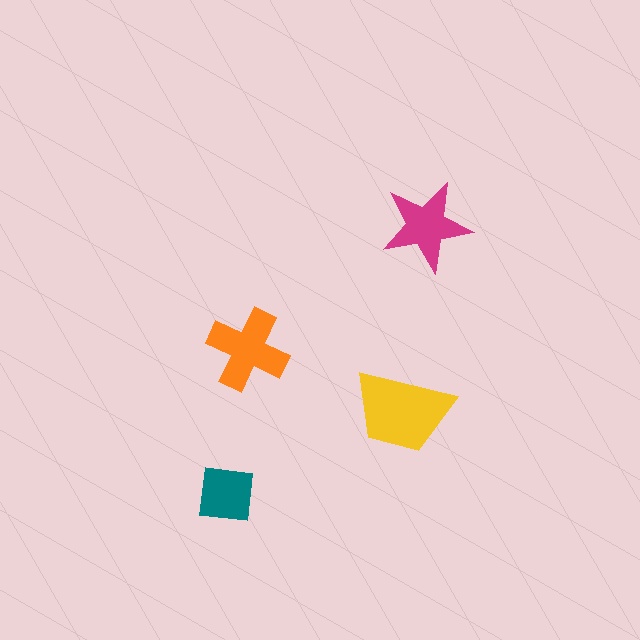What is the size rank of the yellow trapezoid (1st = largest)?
1st.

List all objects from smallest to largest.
The teal square, the magenta star, the orange cross, the yellow trapezoid.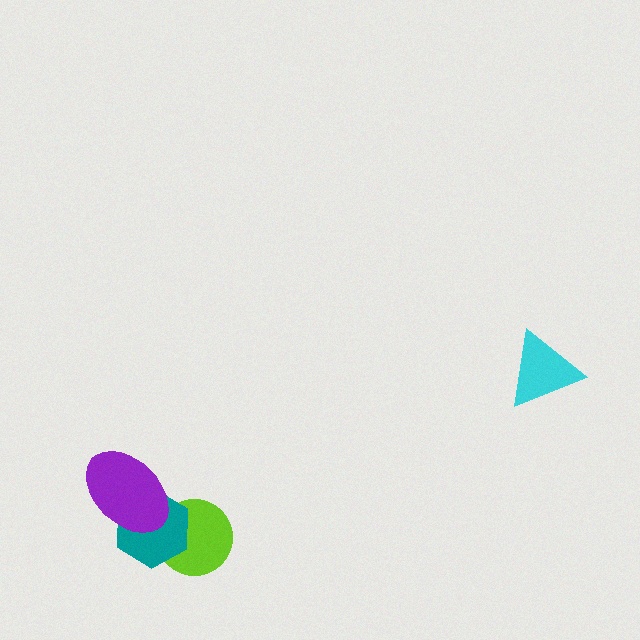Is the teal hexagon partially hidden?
Yes, it is partially covered by another shape.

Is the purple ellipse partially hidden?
No, no other shape covers it.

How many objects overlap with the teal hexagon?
2 objects overlap with the teal hexagon.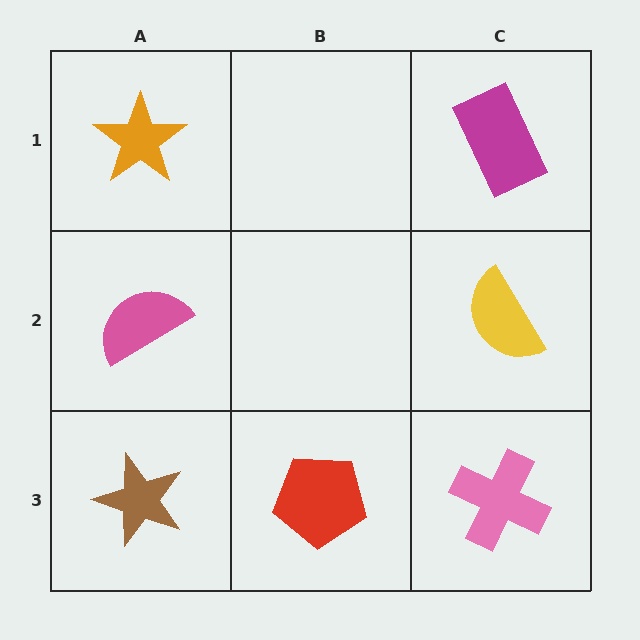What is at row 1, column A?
An orange star.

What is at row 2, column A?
A pink semicircle.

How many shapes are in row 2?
2 shapes.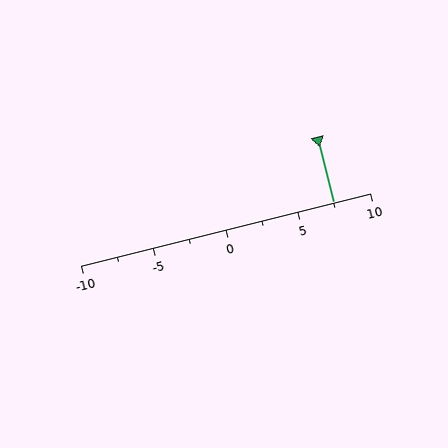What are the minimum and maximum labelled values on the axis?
The axis runs from -10 to 10.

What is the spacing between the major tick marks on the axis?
The major ticks are spaced 5 apart.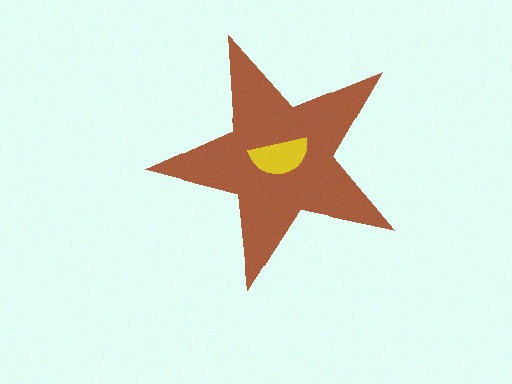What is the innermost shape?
The yellow semicircle.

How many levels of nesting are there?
2.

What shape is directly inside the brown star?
The yellow semicircle.